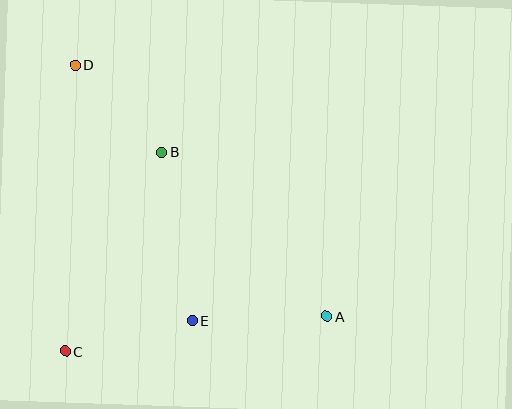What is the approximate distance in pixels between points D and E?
The distance between D and E is approximately 281 pixels.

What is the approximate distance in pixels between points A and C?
The distance between A and C is approximately 264 pixels.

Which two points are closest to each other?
Points B and D are closest to each other.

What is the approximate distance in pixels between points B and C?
The distance between B and C is approximately 221 pixels.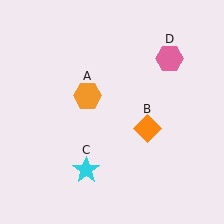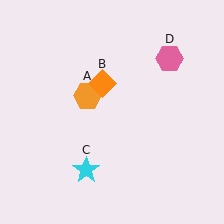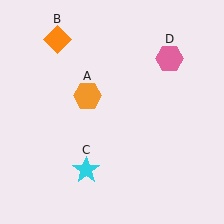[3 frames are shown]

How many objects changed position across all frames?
1 object changed position: orange diamond (object B).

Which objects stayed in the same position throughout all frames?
Orange hexagon (object A) and cyan star (object C) and pink hexagon (object D) remained stationary.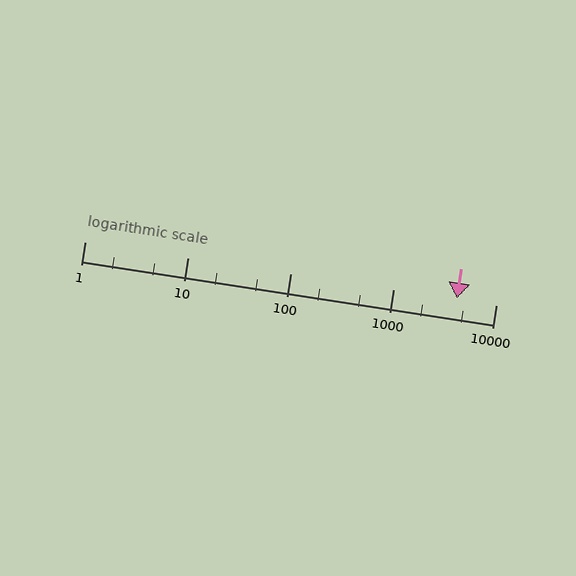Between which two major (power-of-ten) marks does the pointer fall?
The pointer is between 1000 and 10000.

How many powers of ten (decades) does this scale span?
The scale spans 4 decades, from 1 to 10000.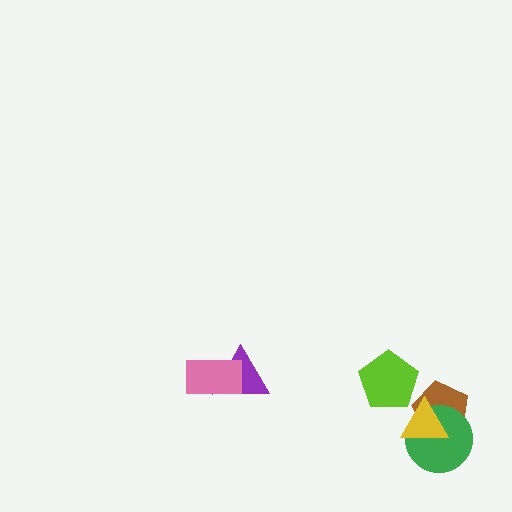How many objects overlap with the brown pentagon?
2 objects overlap with the brown pentagon.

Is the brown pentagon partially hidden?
Yes, it is partially covered by another shape.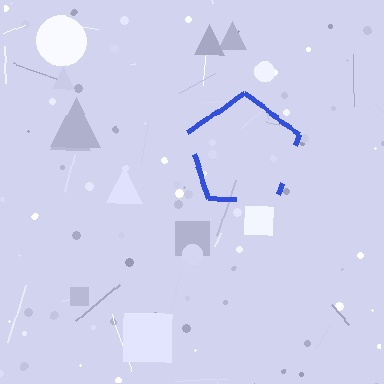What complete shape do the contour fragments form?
The contour fragments form a pentagon.